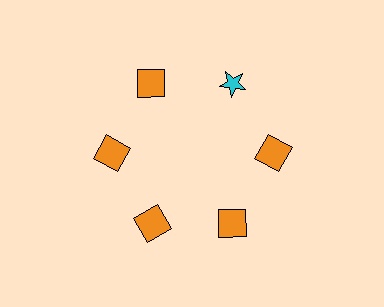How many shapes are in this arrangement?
There are 6 shapes arranged in a ring pattern.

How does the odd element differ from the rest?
It differs in both color (cyan instead of orange) and shape (star instead of square).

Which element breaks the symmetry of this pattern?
The cyan star at roughly the 1 o'clock position breaks the symmetry. All other shapes are orange squares.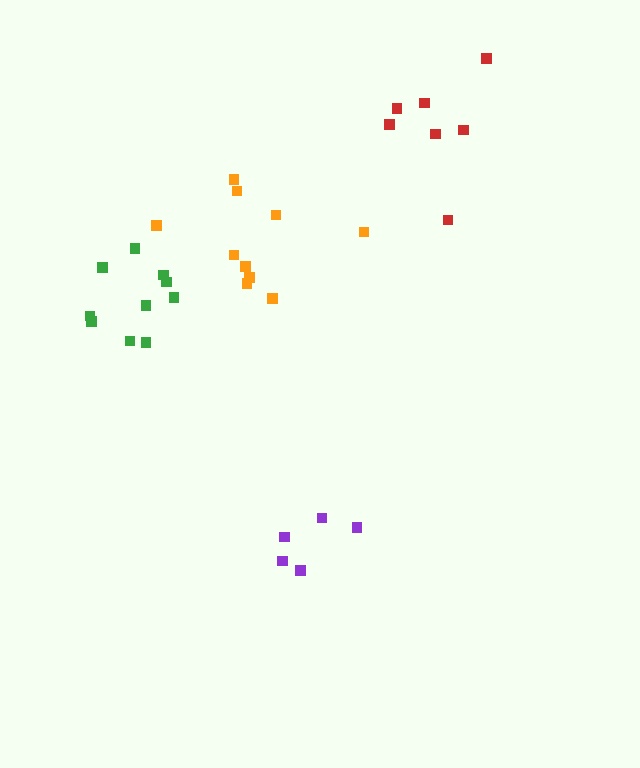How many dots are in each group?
Group 1: 5 dots, Group 2: 7 dots, Group 3: 10 dots, Group 4: 10 dots (32 total).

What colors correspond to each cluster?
The clusters are colored: purple, red, orange, green.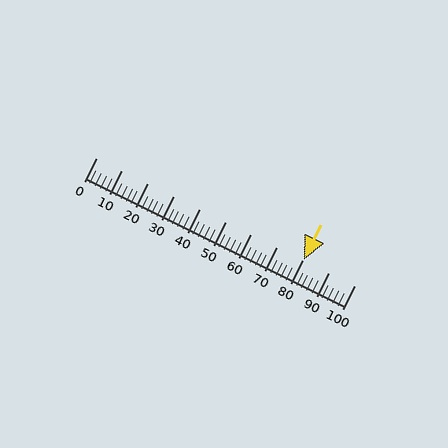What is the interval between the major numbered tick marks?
The major tick marks are spaced 10 units apart.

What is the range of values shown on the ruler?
The ruler shows values from 0 to 100.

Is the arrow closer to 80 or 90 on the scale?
The arrow is closer to 80.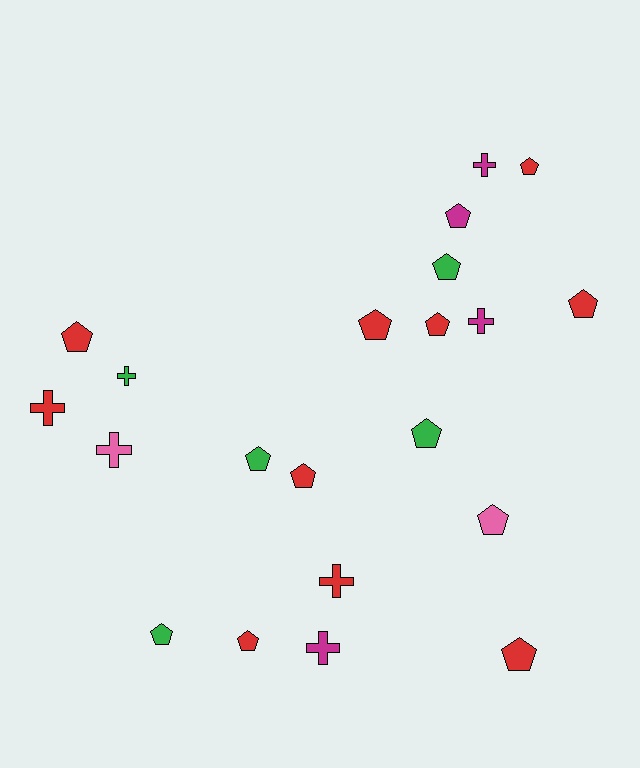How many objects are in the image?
There are 21 objects.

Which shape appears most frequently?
Pentagon, with 14 objects.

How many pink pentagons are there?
There is 1 pink pentagon.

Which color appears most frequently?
Red, with 10 objects.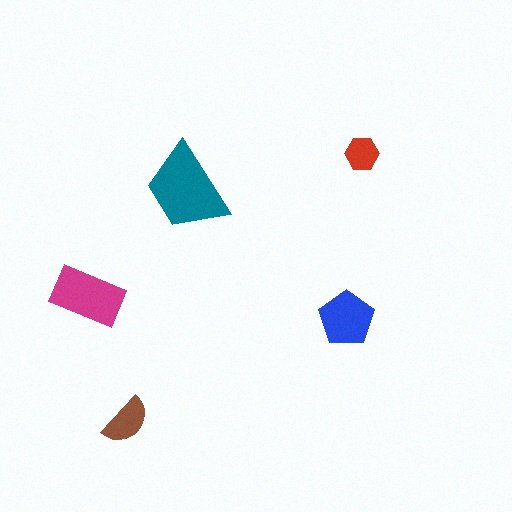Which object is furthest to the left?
The magenta rectangle is leftmost.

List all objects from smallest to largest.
The red hexagon, the brown semicircle, the blue pentagon, the magenta rectangle, the teal trapezoid.